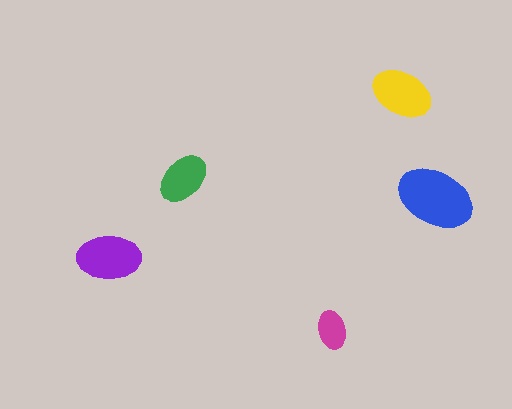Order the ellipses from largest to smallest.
the blue one, the purple one, the yellow one, the green one, the magenta one.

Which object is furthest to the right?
The blue ellipse is rightmost.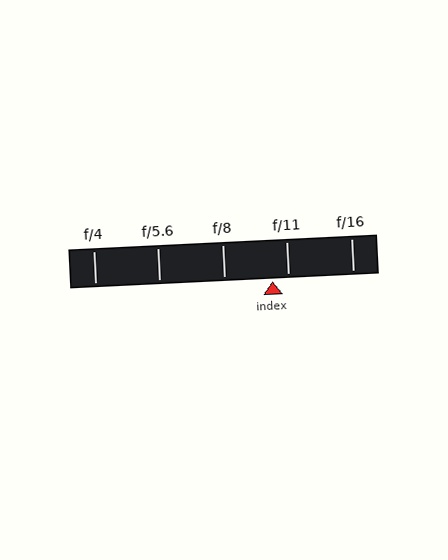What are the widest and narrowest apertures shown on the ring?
The widest aperture shown is f/4 and the narrowest is f/16.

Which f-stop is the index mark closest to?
The index mark is closest to f/11.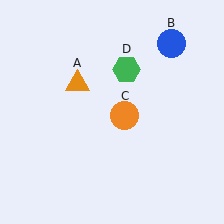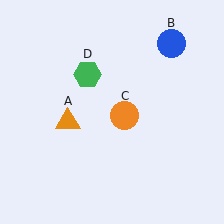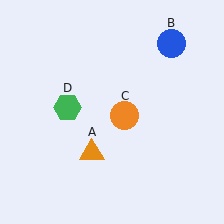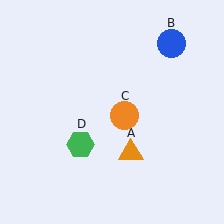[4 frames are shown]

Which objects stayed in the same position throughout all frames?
Blue circle (object B) and orange circle (object C) remained stationary.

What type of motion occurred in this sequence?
The orange triangle (object A), green hexagon (object D) rotated counterclockwise around the center of the scene.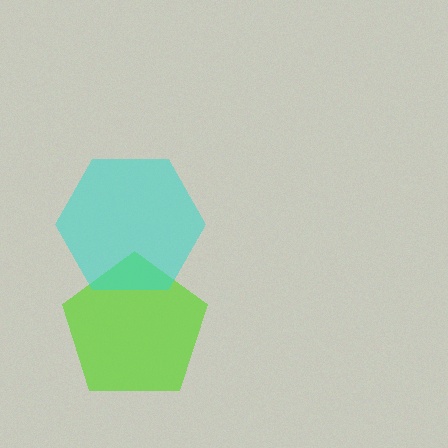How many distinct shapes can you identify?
There are 2 distinct shapes: a lime pentagon, a cyan hexagon.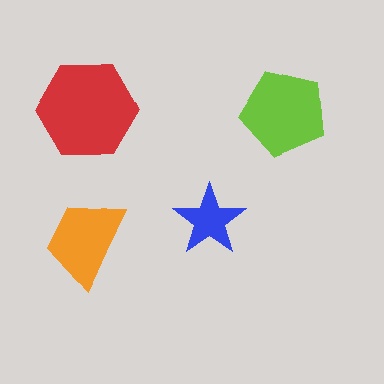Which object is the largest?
The red hexagon.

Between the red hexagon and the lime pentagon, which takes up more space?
The red hexagon.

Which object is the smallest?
The blue star.